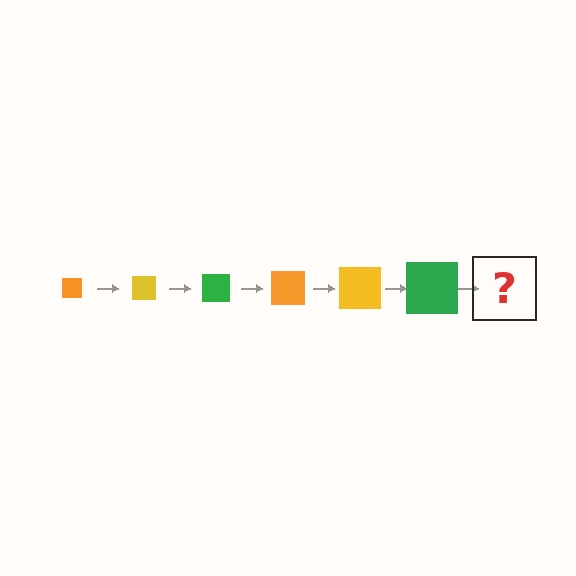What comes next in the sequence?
The next element should be an orange square, larger than the previous one.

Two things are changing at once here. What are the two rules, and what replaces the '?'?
The two rules are that the square grows larger each step and the color cycles through orange, yellow, and green. The '?' should be an orange square, larger than the previous one.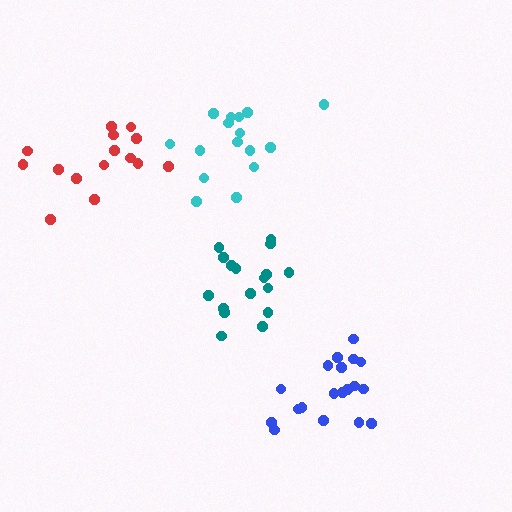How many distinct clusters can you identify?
There are 4 distinct clusters.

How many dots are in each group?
Group 1: 15 dots, Group 2: 17 dots, Group 3: 16 dots, Group 4: 19 dots (67 total).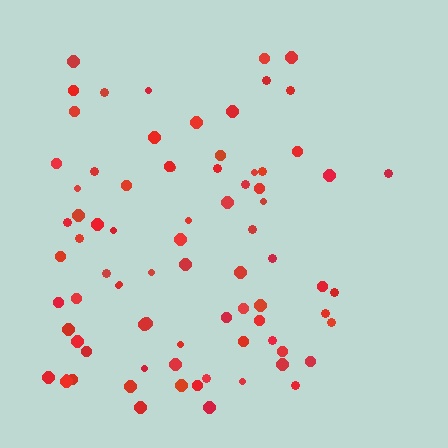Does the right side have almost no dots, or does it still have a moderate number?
Still a moderate number, just noticeably fewer than the left.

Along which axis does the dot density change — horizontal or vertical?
Horizontal.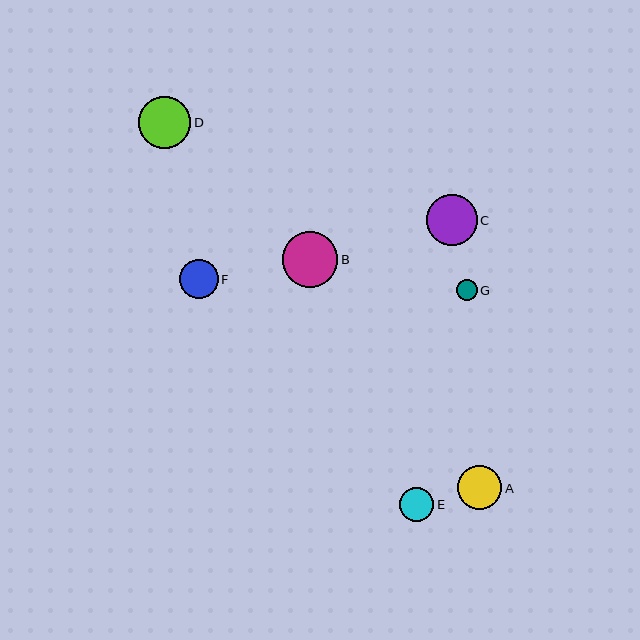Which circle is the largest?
Circle B is the largest with a size of approximately 55 pixels.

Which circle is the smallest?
Circle G is the smallest with a size of approximately 21 pixels.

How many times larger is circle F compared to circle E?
Circle F is approximately 1.1 times the size of circle E.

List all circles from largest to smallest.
From largest to smallest: B, D, C, A, F, E, G.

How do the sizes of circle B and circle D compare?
Circle B and circle D are approximately the same size.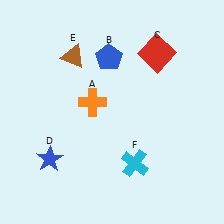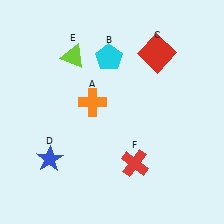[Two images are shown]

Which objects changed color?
B changed from blue to cyan. E changed from brown to lime. F changed from cyan to red.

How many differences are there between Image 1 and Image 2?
There are 3 differences between the two images.